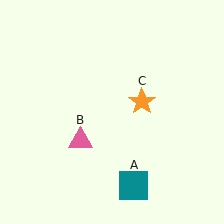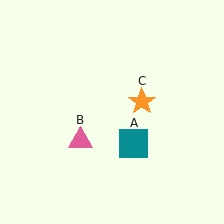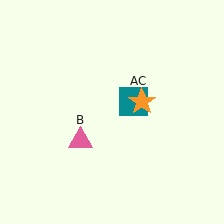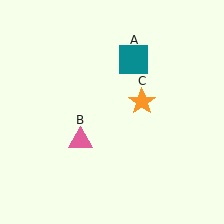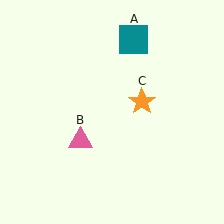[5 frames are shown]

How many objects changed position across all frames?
1 object changed position: teal square (object A).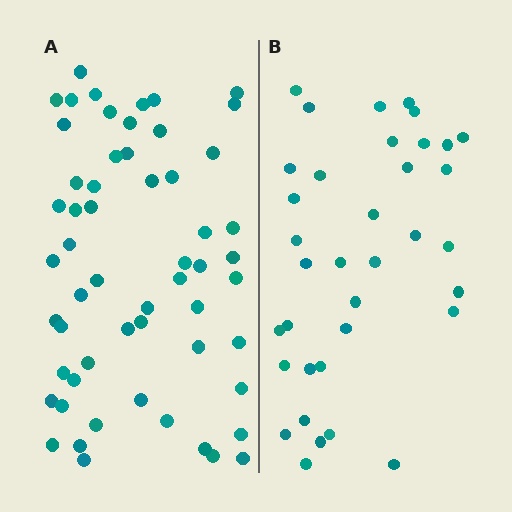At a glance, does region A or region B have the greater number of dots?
Region A (the left region) has more dots.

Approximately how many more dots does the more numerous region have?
Region A has approximately 20 more dots than region B.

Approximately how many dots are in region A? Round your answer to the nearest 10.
About 60 dots. (The exact count is 57, which rounds to 60.)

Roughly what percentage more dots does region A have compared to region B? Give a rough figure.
About 60% more.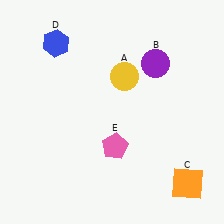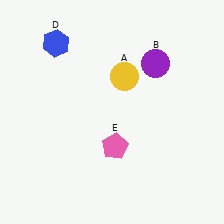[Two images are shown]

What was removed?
The orange square (C) was removed in Image 2.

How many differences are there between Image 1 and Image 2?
There is 1 difference between the two images.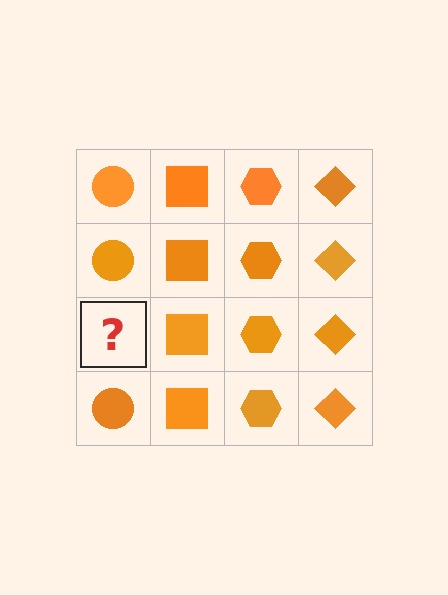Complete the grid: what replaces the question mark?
The question mark should be replaced with an orange circle.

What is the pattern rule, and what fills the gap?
The rule is that each column has a consistent shape. The gap should be filled with an orange circle.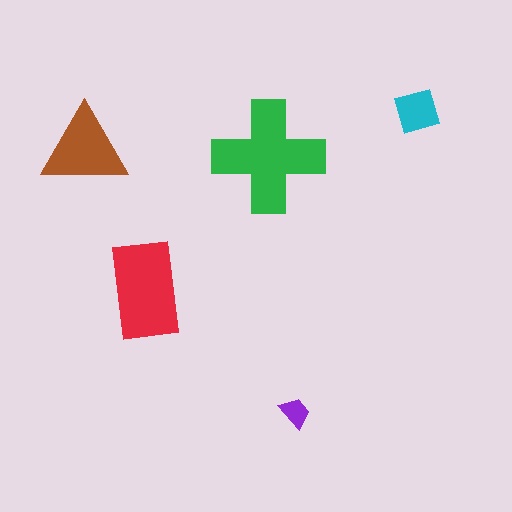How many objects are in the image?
There are 5 objects in the image.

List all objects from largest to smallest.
The green cross, the red rectangle, the brown triangle, the cyan diamond, the purple trapezoid.